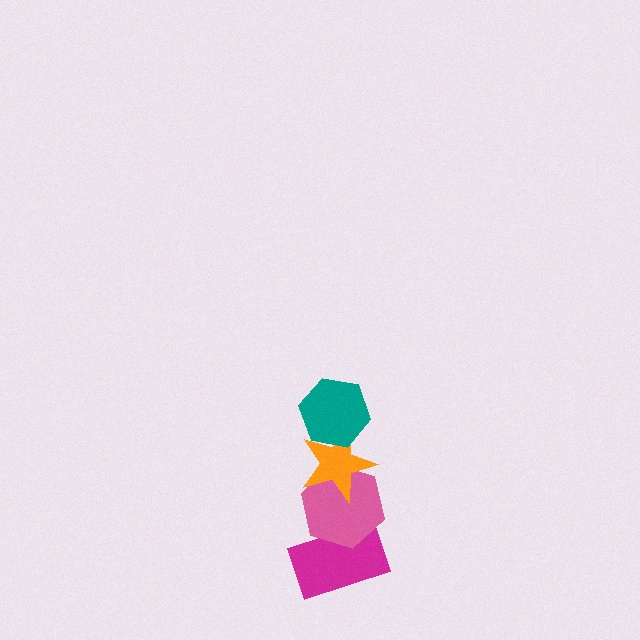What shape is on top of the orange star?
The teal hexagon is on top of the orange star.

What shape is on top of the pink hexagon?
The orange star is on top of the pink hexagon.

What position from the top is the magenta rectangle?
The magenta rectangle is 4th from the top.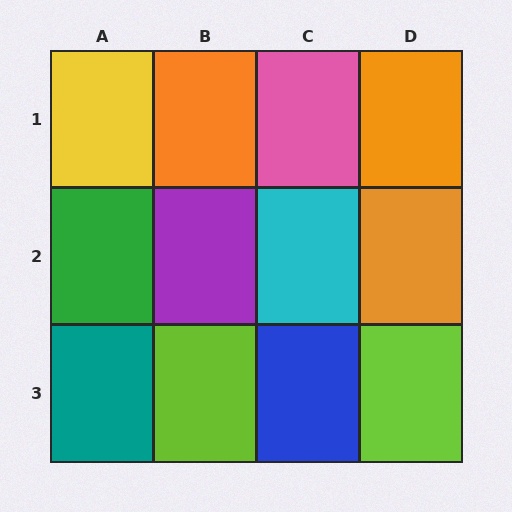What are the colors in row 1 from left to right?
Yellow, orange, pink, orange.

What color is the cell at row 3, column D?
Lime.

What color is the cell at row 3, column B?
Lime.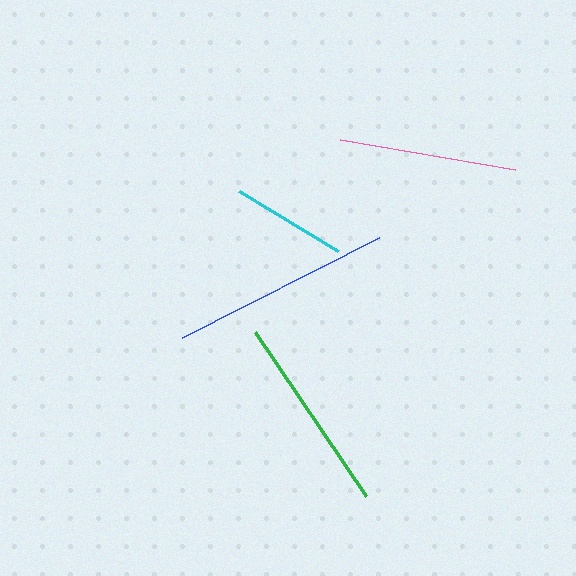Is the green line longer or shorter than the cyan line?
The green line is longer than the cyan line.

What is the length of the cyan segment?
The cyan segment is approximately 115 pixels long.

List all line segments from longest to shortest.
From longest to shortest: blue, green, pink, cyan.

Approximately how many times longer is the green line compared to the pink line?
The green line is approximately 1.1 times the length of the pink line.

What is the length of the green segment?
The green segment is approximately 198 pixels long.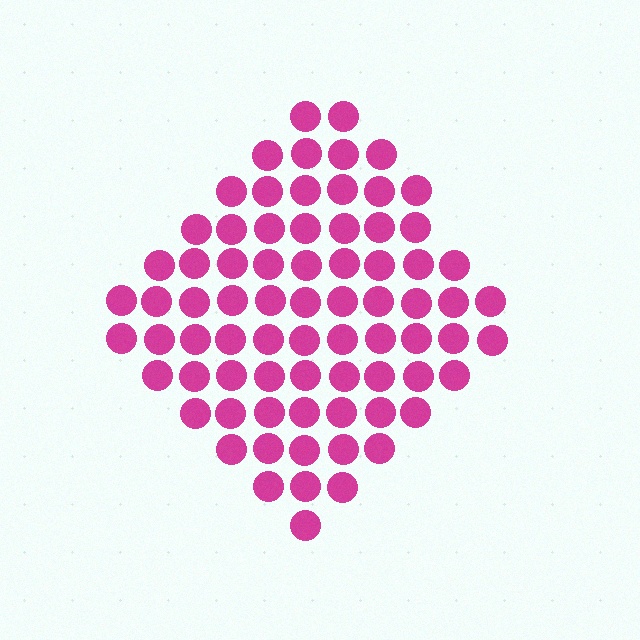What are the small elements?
The small elements are circles.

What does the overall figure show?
The overall figure shows a diamond.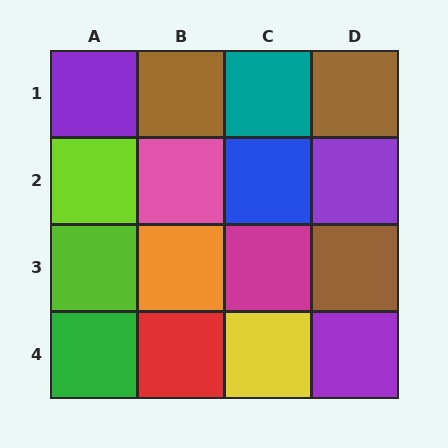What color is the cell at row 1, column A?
Purple.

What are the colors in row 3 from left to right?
Lime, orange, magenta, brown.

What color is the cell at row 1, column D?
Brown.